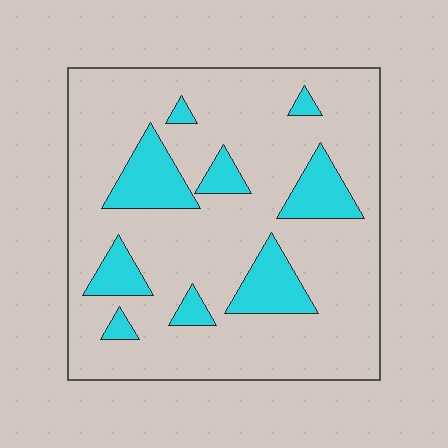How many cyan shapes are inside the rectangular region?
9.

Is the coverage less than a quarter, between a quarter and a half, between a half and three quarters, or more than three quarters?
Less than a quarter.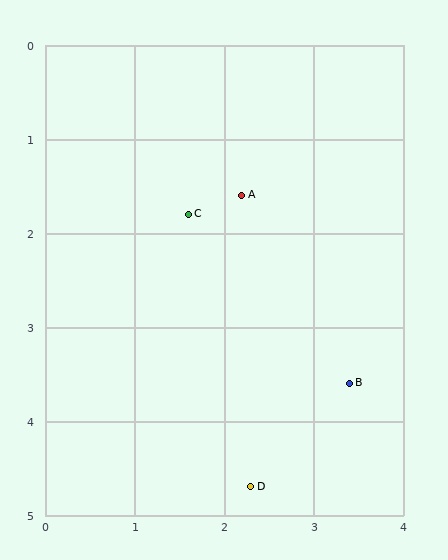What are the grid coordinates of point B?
Point B is at approximately (3.4, 3.6).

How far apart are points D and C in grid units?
Points D and C are about 3.0 grid units apart.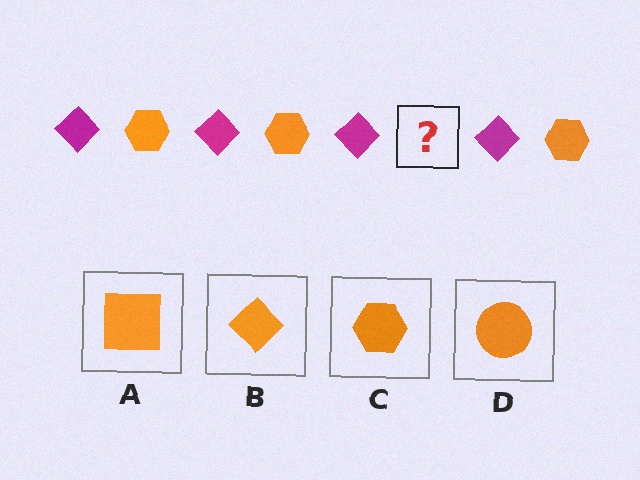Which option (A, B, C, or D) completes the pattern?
C.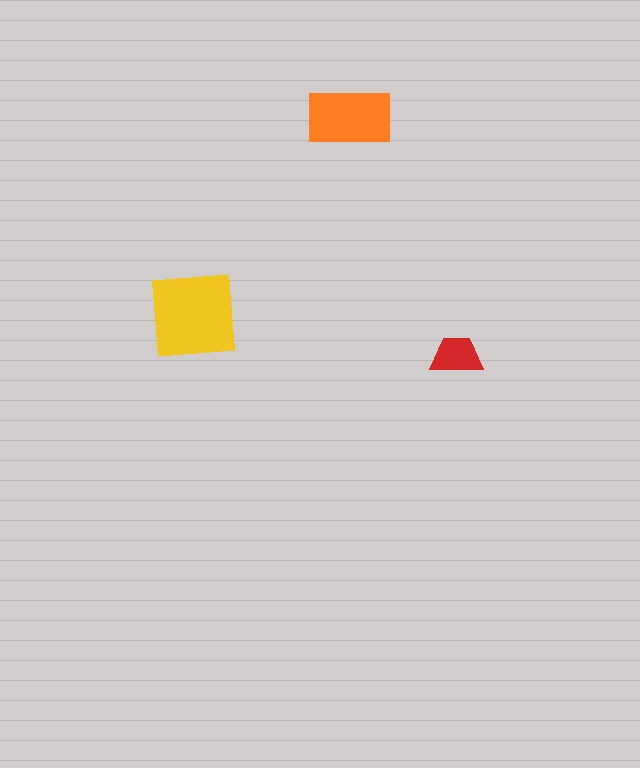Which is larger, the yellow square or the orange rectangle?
The yellow square.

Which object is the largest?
The yellow square.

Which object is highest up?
The orange rectangle is topmost.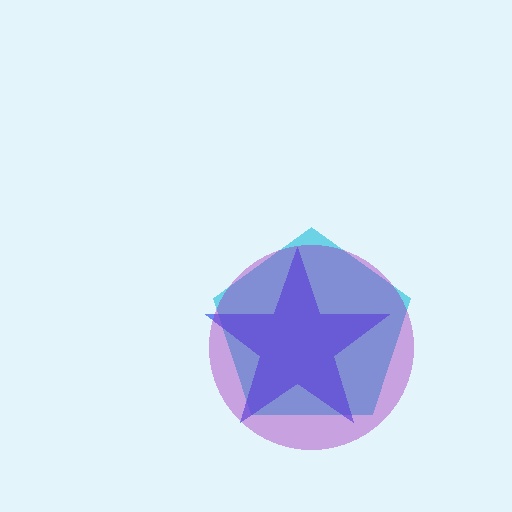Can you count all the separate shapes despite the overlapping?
Yes, there are 3 separate shapes.